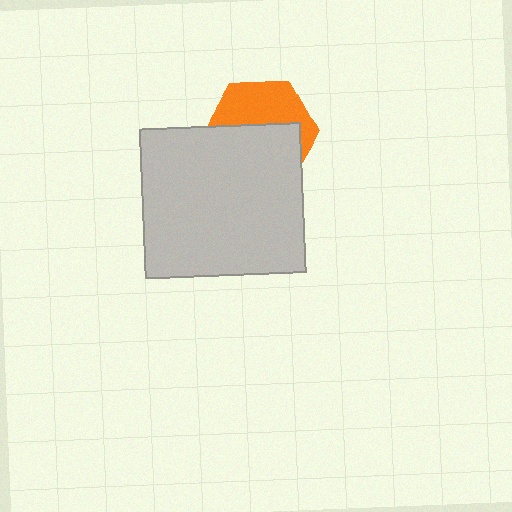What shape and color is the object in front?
The object in front is a light gray rectangle.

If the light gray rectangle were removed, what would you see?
You would see the complete orange hexagon.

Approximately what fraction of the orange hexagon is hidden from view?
Roughly 56% of the orange hexagon is hidden behind the light gray rectangle.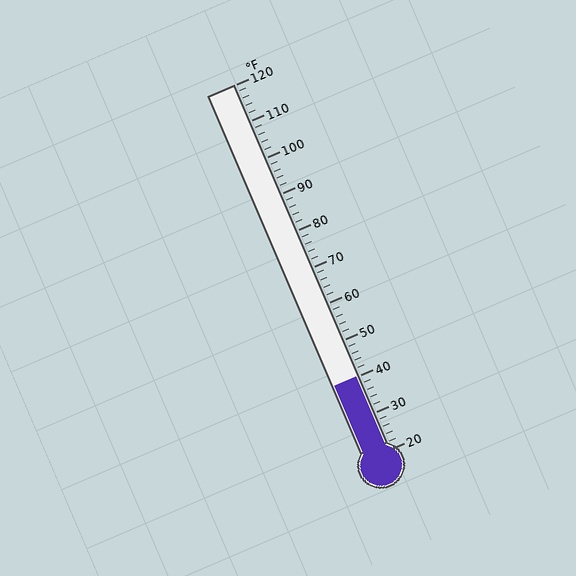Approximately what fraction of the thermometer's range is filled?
The thermometer is filled to approximately 20% of its range.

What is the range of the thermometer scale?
The thermometer scale ranges from 20°F to 120°F.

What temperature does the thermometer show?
The thermometer shows approximately 40°F.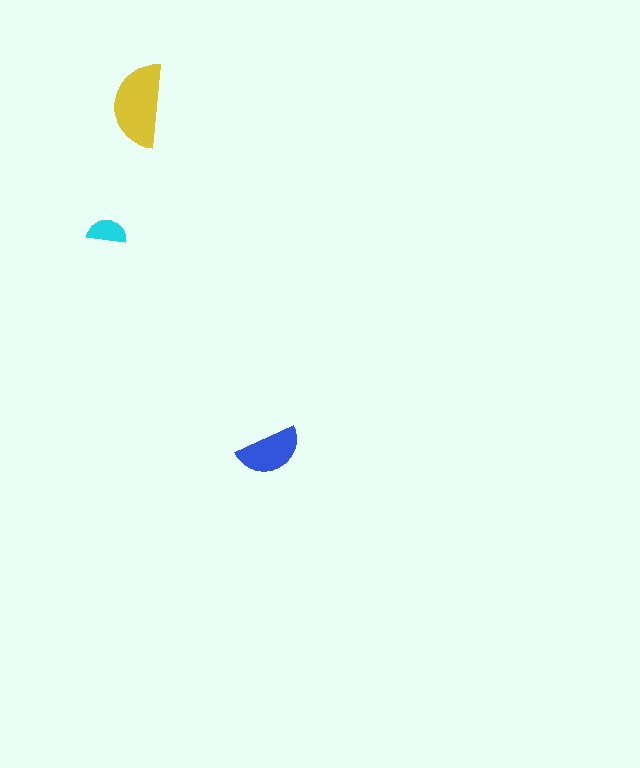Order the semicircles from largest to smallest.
the yellow one, the blue one, the cyan one.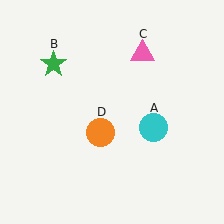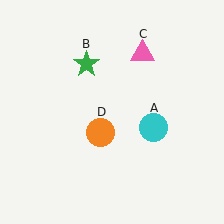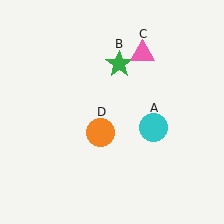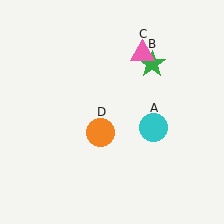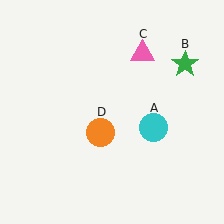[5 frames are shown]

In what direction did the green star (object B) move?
The green star (object B) moved right.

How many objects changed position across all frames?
1 object changed position: green star (object B).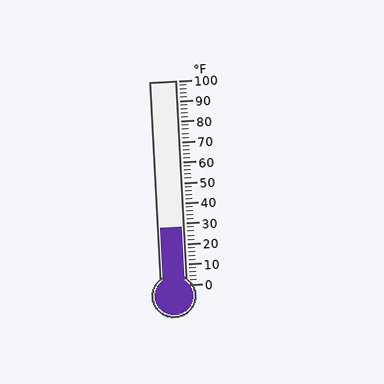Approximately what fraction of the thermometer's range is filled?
The thermometer is filled to approximately 30% of its range.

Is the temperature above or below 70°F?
The temperature is below 70°F.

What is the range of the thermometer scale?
The thermometer scale ranges from 0°F to 100°F.